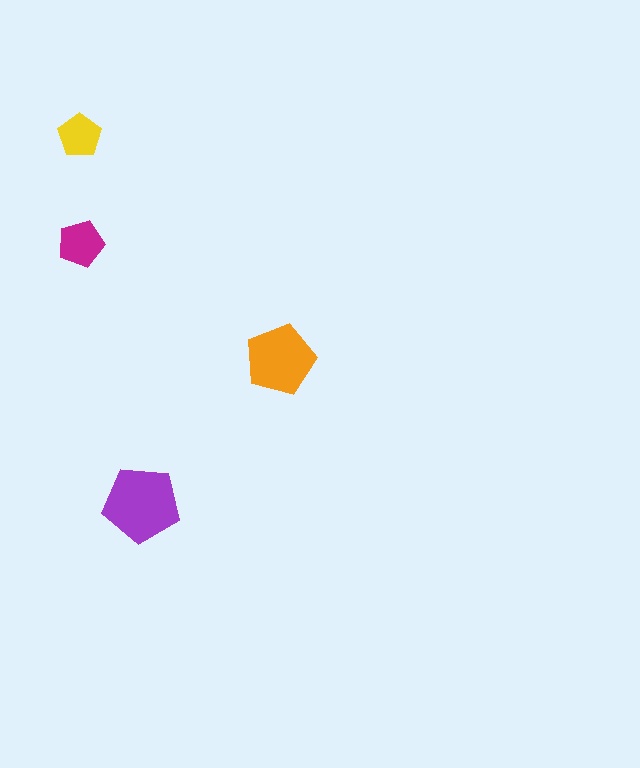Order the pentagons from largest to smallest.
the purple one, the orange one, the magenta one, the yellow one.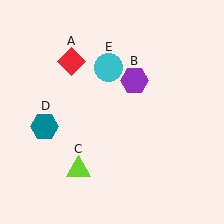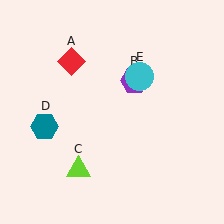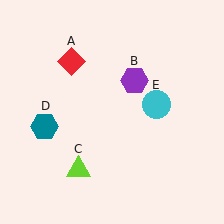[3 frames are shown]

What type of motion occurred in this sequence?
The cyan circle (object E) rotated clockwise around the center of the scene.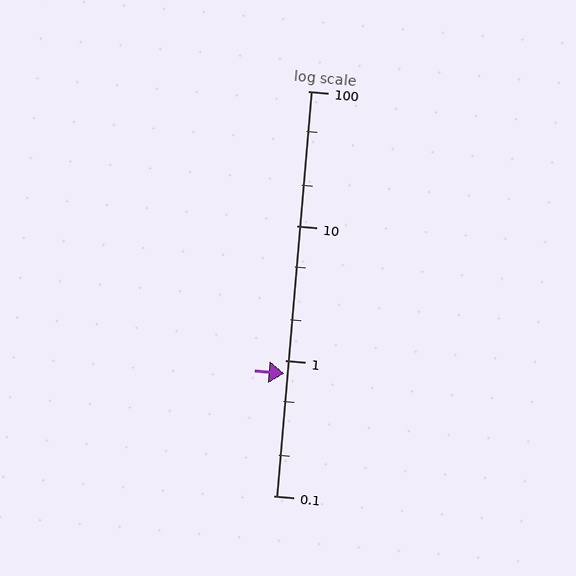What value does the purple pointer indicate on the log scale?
The pointer indicates approximately 0.81.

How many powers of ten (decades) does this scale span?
The scale spans 3 decades, from 0.1 to 100.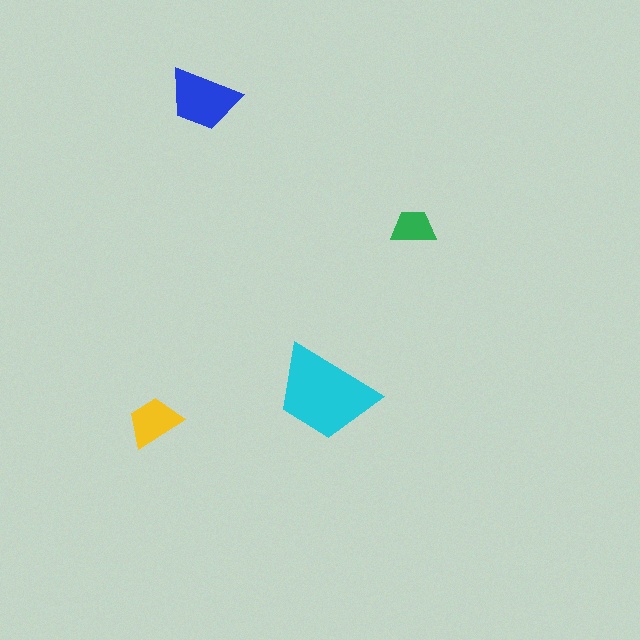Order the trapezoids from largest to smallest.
the cyan one, the blue one, the yellow one, the green one.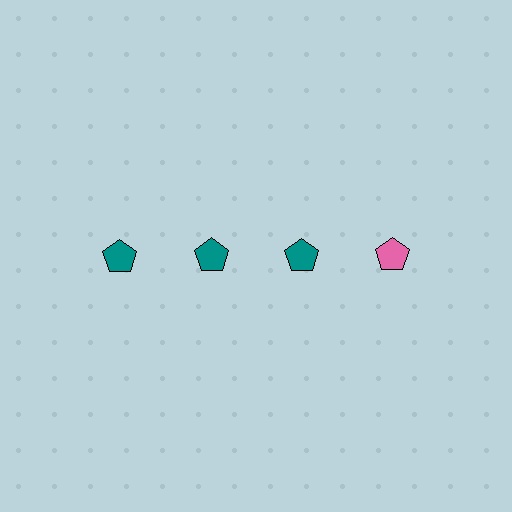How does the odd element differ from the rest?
It has a different color: pink instead of teal.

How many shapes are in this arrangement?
There are 4 shapes arranged in a grid pattern.